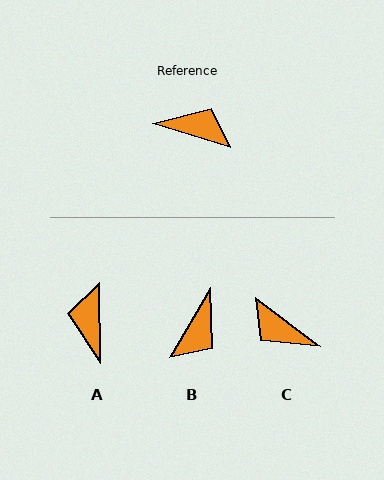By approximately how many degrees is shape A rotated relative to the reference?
Approximately 108 degrees counter-clockwise.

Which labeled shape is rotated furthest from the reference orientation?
C, about 160 degrees away.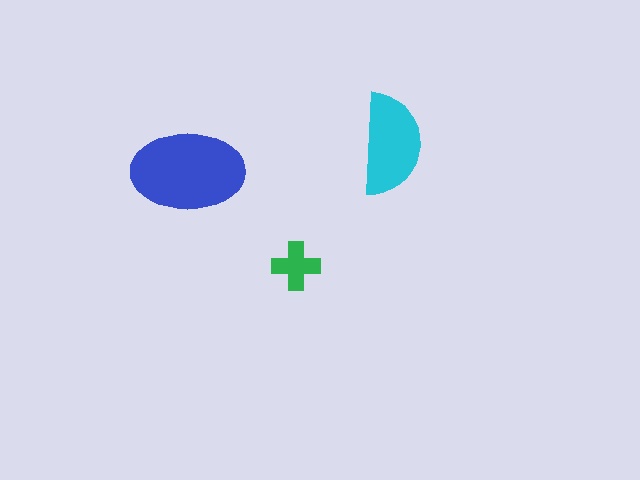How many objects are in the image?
There are 3 objects in the image.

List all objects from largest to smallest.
The blue ellipse, the cyan semicircle, the green cross.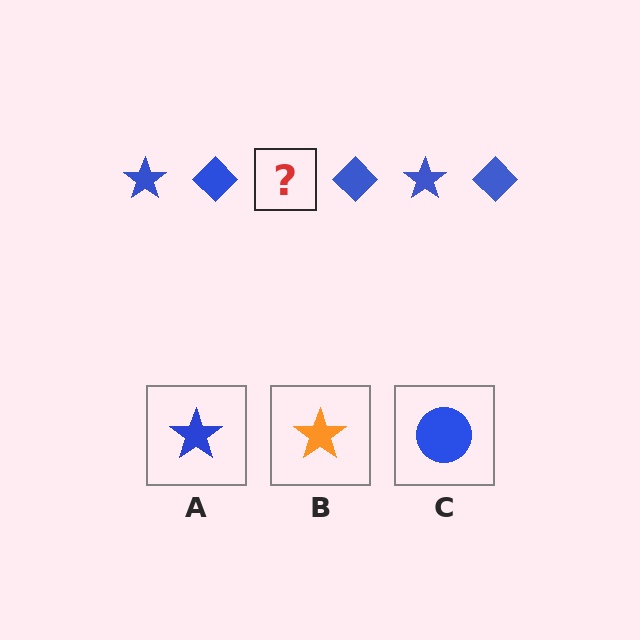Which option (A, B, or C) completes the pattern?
A.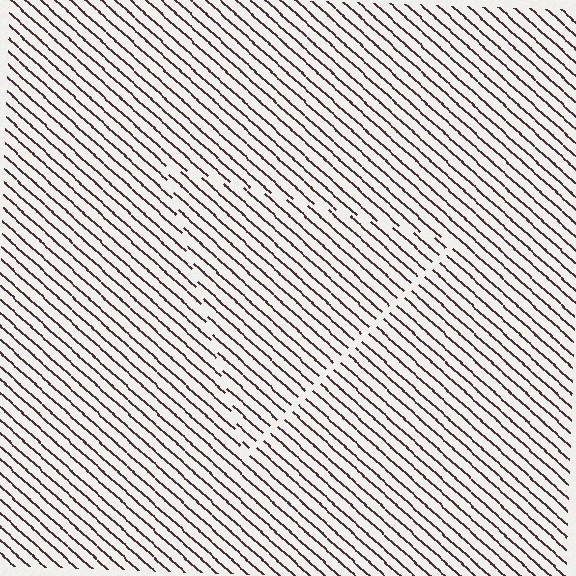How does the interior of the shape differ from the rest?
The interior of the shape contains the same grating, shifted by half a period — the contour is defined by the phase discontinuity where line-ends from the inner and outer gratings abut.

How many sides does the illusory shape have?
3 sides — the line-ends trace a triangle.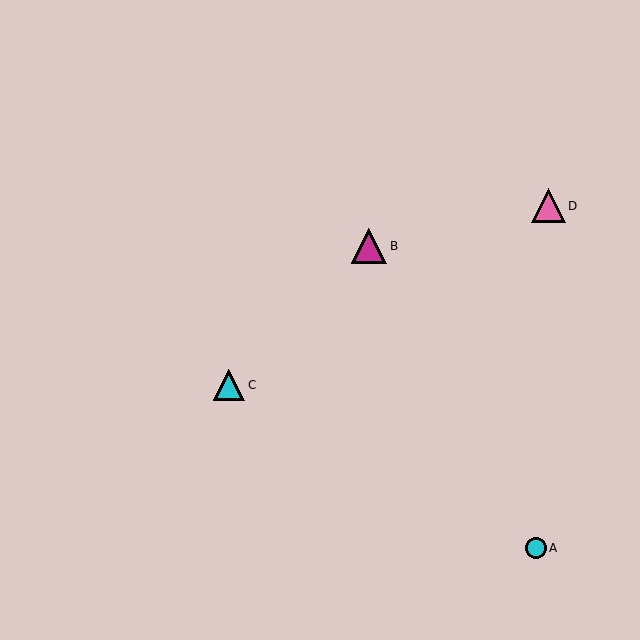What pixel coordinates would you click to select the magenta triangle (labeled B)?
Click at (369, 246) to select the magenta triangle B.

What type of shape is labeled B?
Shape B is a magenta triangle.